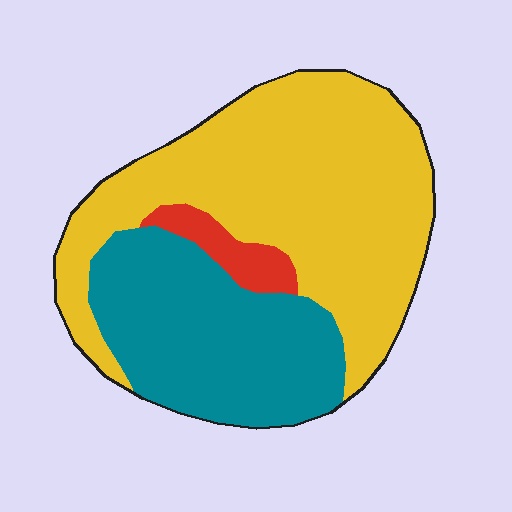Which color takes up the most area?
Yellow, at roughly 60%.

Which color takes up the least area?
Red, at roughly 5%.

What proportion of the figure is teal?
Teal covers roughly 35% of the figure.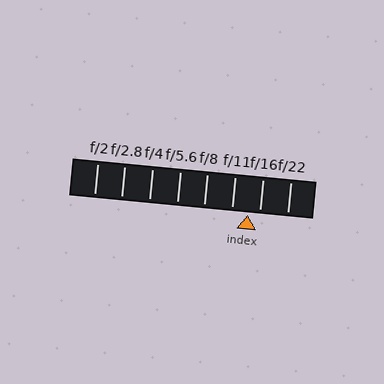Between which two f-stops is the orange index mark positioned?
The index mark is between f/11 and f/16.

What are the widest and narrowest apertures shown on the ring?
The widest aperture shown is f/2 and the narrowest is f/22.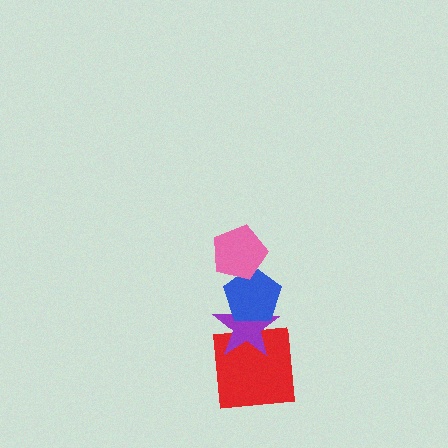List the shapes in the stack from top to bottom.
From top to bottom: the pink pentagon, the blue pentagon, the purple star, the red square.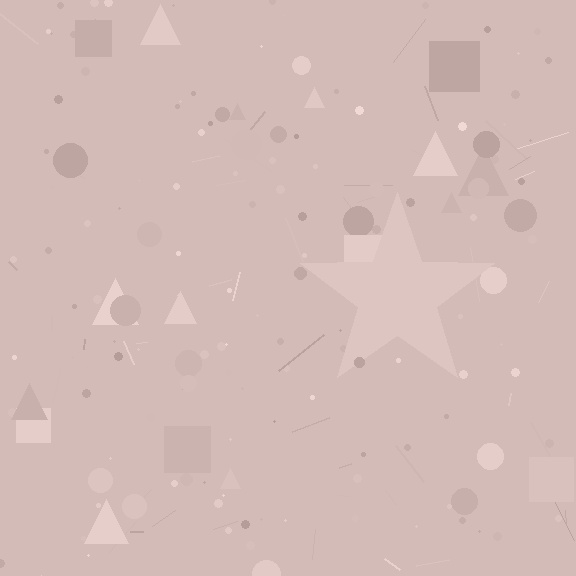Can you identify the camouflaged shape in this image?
The camouflaged shape is a star.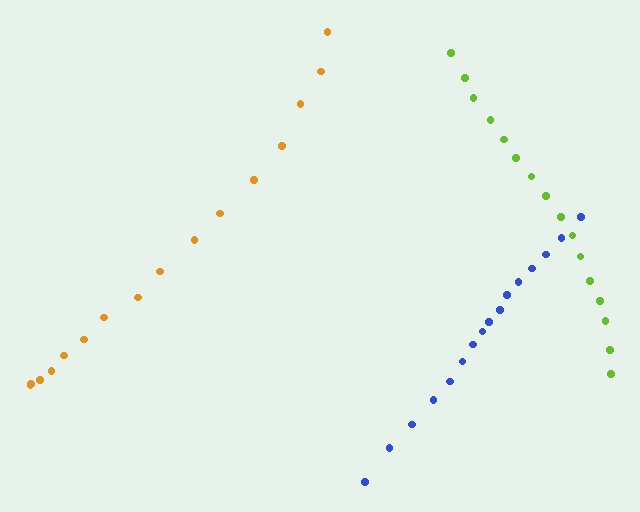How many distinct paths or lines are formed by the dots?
There are 3 distinct paths.